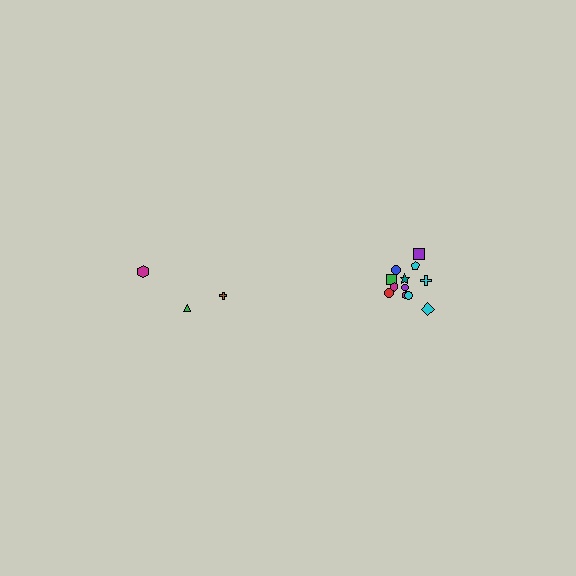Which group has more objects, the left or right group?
The right group.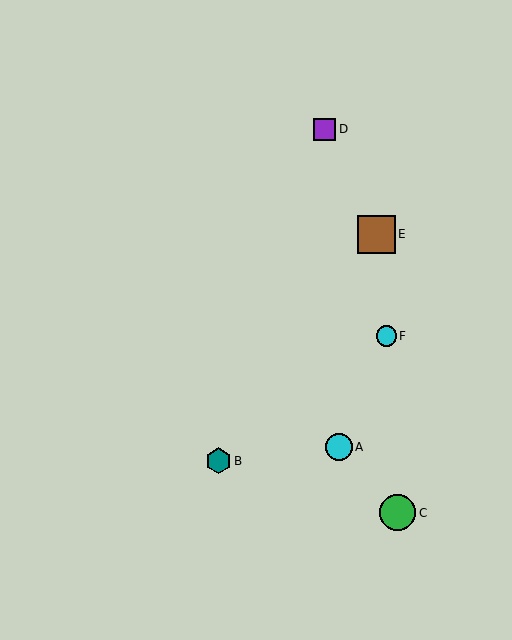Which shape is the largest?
The brown square (labeled E) is the largest.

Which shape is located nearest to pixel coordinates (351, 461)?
The cyan circle (labeled A) at (339, 447) is nearest to that location.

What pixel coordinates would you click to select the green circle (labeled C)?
Click at (398, 513) to select the green circle C.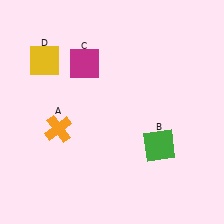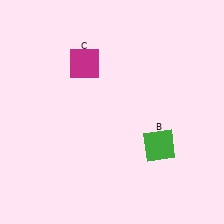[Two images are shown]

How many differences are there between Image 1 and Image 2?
There are 2 differences between the two images.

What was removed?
The orange cross (A), the yellow square (D) were removed in Image 2.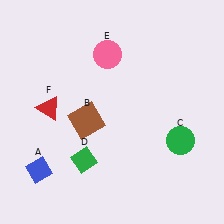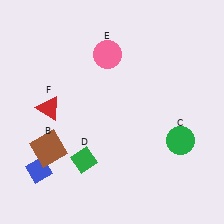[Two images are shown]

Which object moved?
The brown square (B) moved left.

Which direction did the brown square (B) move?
The brown square (B) moved left.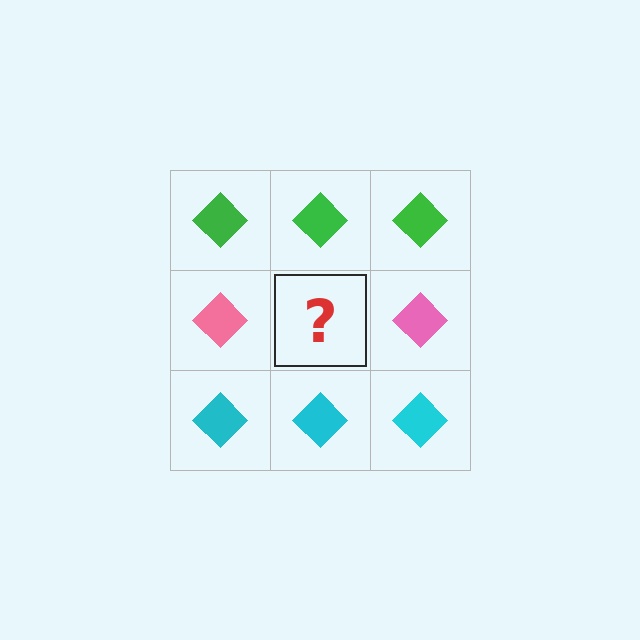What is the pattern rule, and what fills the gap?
The rule is that each row has a consistent color. The gap should be filled with a pink diamond.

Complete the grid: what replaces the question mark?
The question mark should be replaced with a pink diamond.